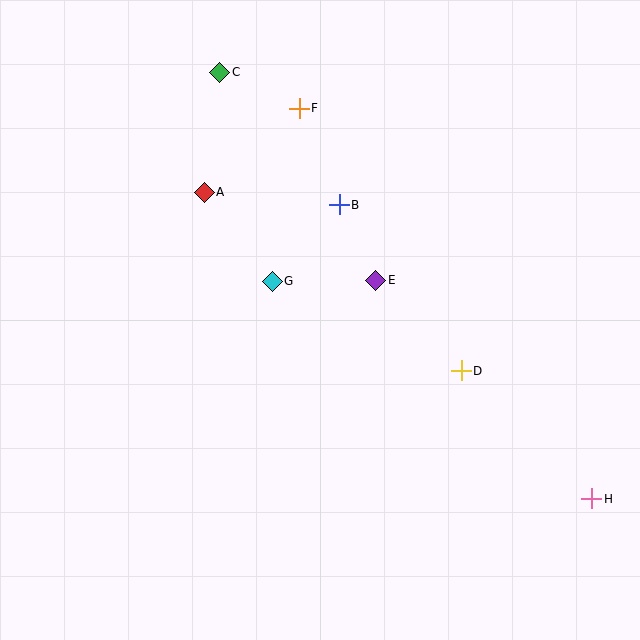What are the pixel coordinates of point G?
Point G is at (272, 281).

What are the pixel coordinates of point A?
Point A is at (204, 192).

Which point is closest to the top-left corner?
Point C is closest to the top-left corner.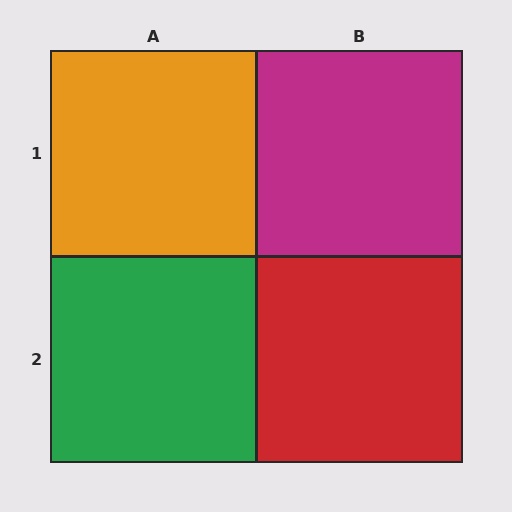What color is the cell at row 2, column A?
Green.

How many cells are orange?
1 cell is orange.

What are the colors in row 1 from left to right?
Orange, magenta.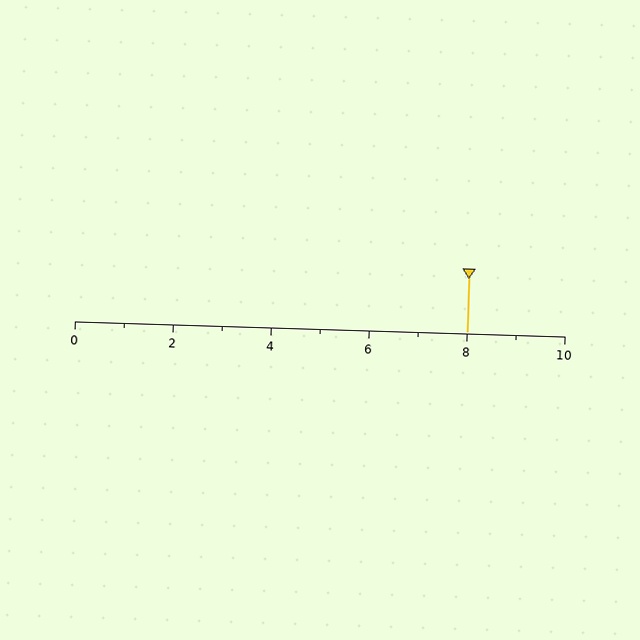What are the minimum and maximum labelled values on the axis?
The axis runs from 0 to 10.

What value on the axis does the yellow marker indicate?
The marker indicates approximately 8.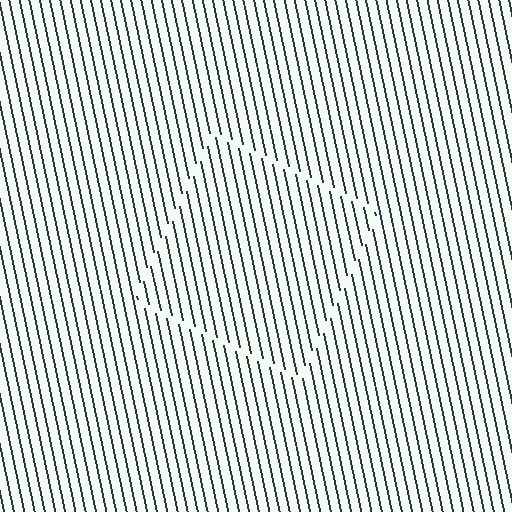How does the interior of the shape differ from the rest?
The interior of the shape contains the same grating, shifted by half a period — the contour is defined by the phase discontinuity where line-ends from the inner and outer gratings abut.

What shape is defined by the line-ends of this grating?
An illusory square. The interior of the shape contains the same grating, shifted by half a period — the contour is defined by the phase discontinuity where line-ends from the inner and outer gratings abut.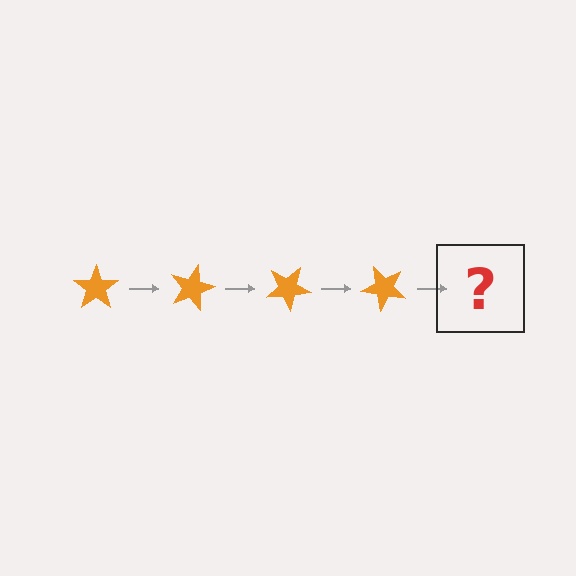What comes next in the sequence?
The next element should be an orange star rotated 60 degrees.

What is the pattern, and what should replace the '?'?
The pattern is that the star rotates 15 degrees each step. The '?' should be an orange star rotated 60 degrees.